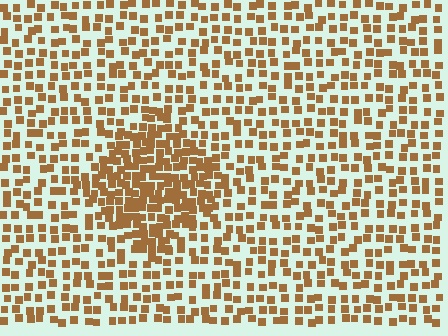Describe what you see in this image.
The image contains small brown elements arranged at two different densities. A diamond-shaped region is visible where the elements are more densely packed than the surrounding area.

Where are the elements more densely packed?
The elements are more densely packed inside the diamond boundary.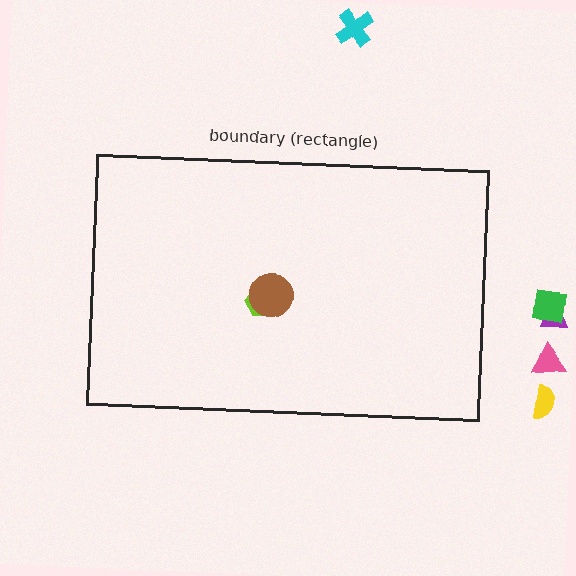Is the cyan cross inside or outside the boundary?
Outside.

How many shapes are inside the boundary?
2 inside, 5 outside.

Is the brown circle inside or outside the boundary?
Inside.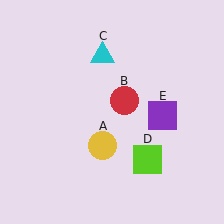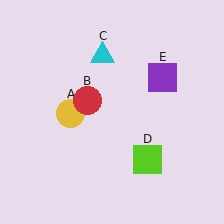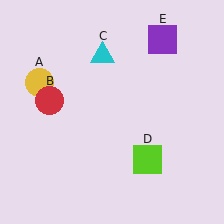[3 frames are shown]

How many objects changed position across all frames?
3 objects changed position: yellow circle (object A), red circle (object B), purple square (object E).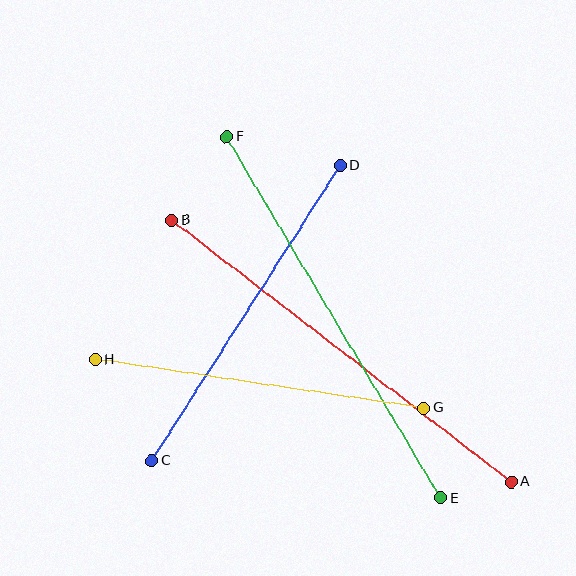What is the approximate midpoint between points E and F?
The midpoint is at approximately (334, 318) pixels.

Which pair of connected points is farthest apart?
Points A and B are farthest apart.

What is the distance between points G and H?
The distance is approximately 332 pixels.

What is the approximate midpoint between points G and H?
The midpoint is at approximately (260, 384) pixels.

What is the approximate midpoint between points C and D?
The midpoint is at approximately (246, 313) pixels.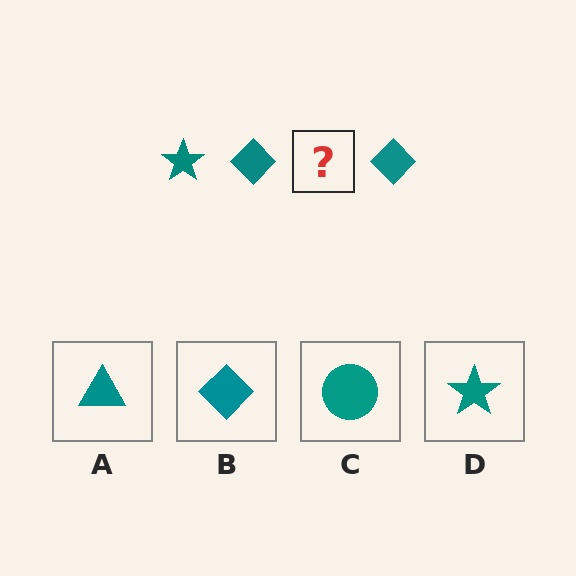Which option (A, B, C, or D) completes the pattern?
D.